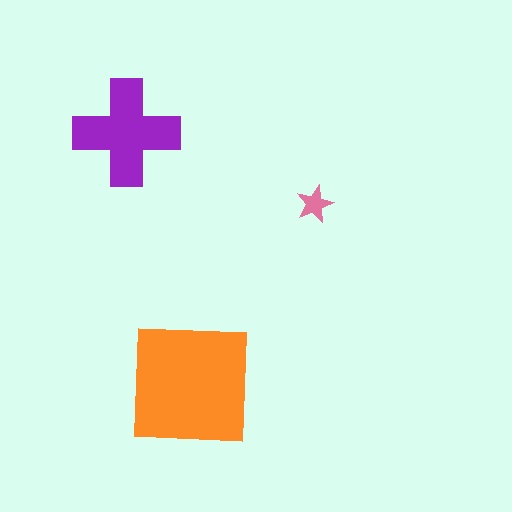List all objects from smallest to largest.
The pink star, the purple cross, the orange square.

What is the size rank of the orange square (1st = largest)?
1st.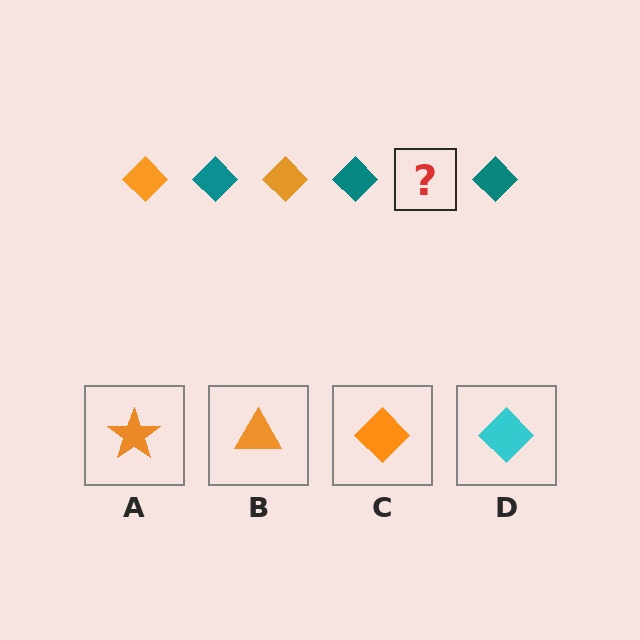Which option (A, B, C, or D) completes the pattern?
C.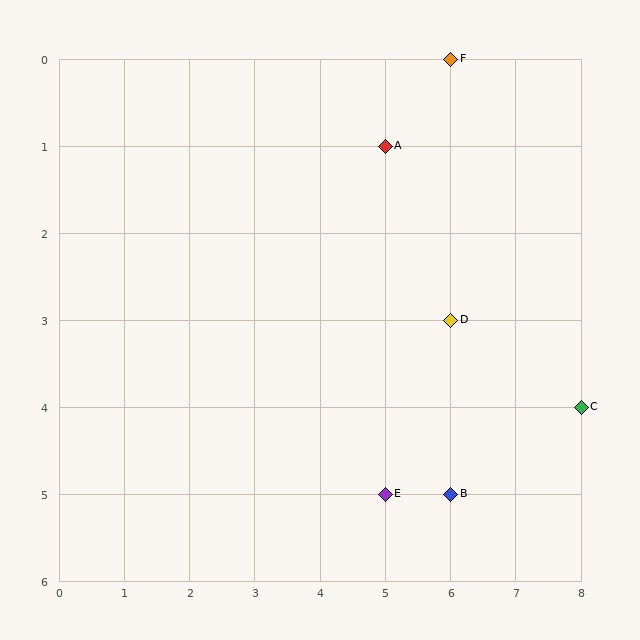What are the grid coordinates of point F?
Point F is at grid coordinates (6, 0).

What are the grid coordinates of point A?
Point A is at grid coordinates (5, 1).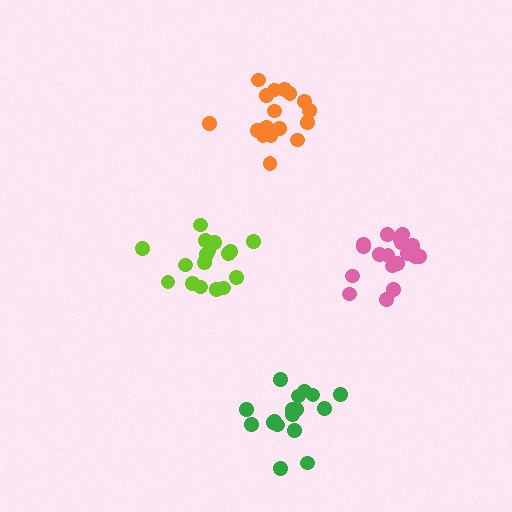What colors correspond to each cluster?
The clusters are colored: pink, green, orange, lime.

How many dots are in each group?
Group 1: 19 dots, Group 2: 17 dots, Group 3: 17 dots, Group 4: 17 dots (70 total).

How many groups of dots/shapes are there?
There are 4 groups.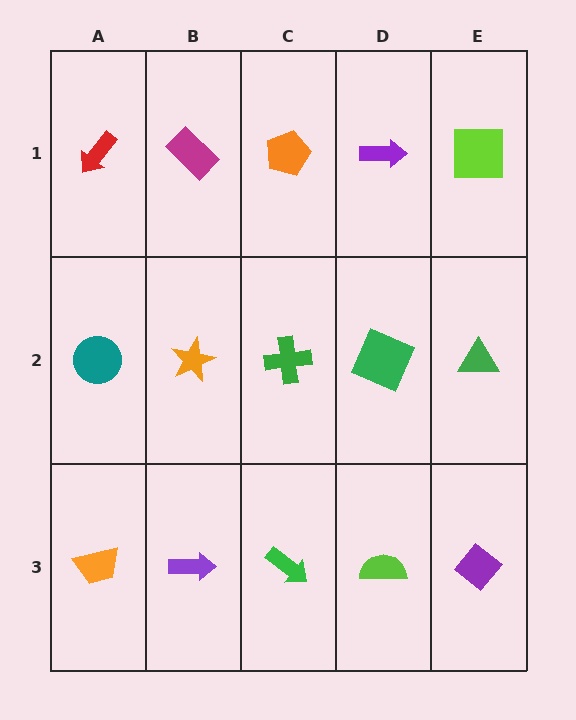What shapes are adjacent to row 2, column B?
A magenta rectangle (row 1, column B), a purple arrow (row 3, column B), a teal circle (row 2, column A), a green cross (row 2, column C).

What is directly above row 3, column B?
An orange star.